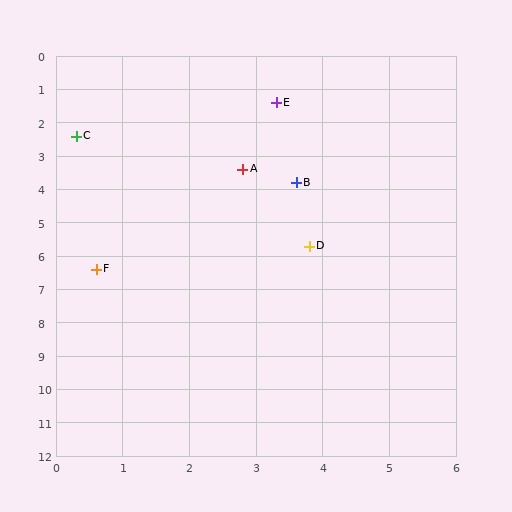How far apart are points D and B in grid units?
Points D and B are about 1.9 grid units apart.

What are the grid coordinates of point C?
Point C is at approximately (0.3, 2.4).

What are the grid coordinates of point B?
Point B is at approximately (3.6, 3.8).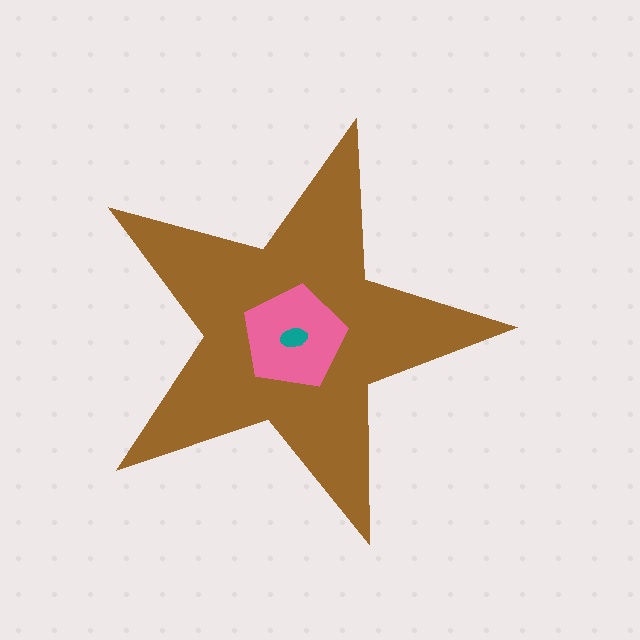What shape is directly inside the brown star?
The pink pentagon.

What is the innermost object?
The teal ellipse.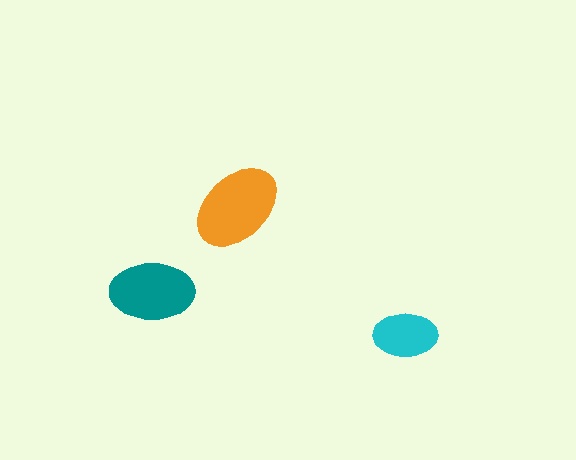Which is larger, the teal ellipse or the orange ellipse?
The orange one.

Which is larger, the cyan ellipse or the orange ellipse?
The orange one.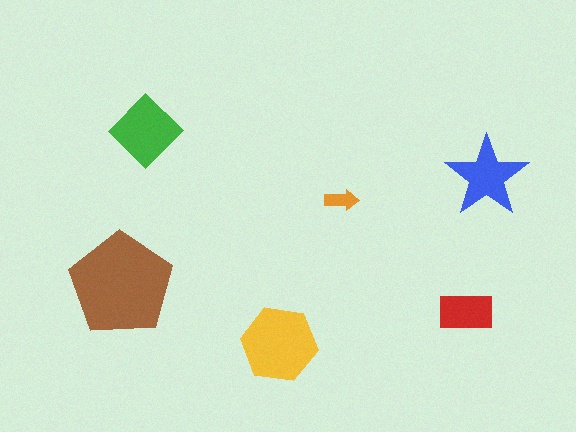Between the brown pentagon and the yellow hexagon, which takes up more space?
The brown pentagon.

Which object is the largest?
The brown pentagon.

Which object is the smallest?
The orange arrow.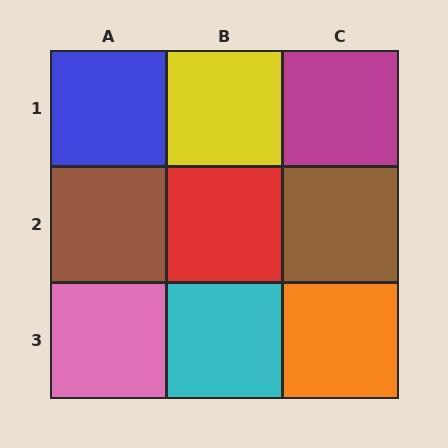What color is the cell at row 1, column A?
Blue.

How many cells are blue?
1 cell is blue.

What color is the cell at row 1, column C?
Magenta.